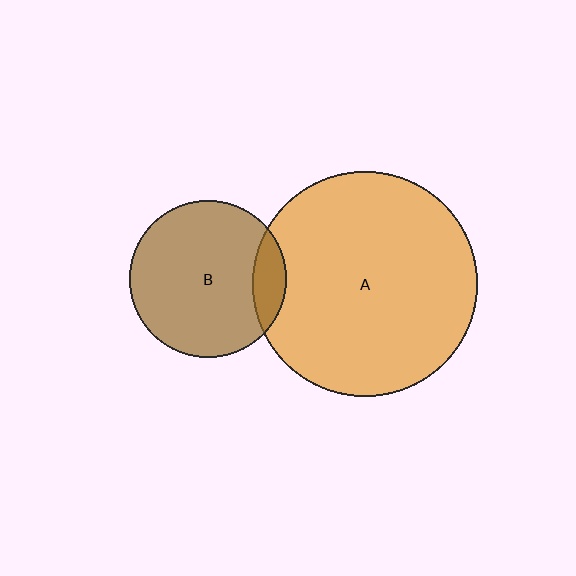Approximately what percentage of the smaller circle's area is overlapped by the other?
Approximately 15%.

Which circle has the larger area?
Circle A (orange).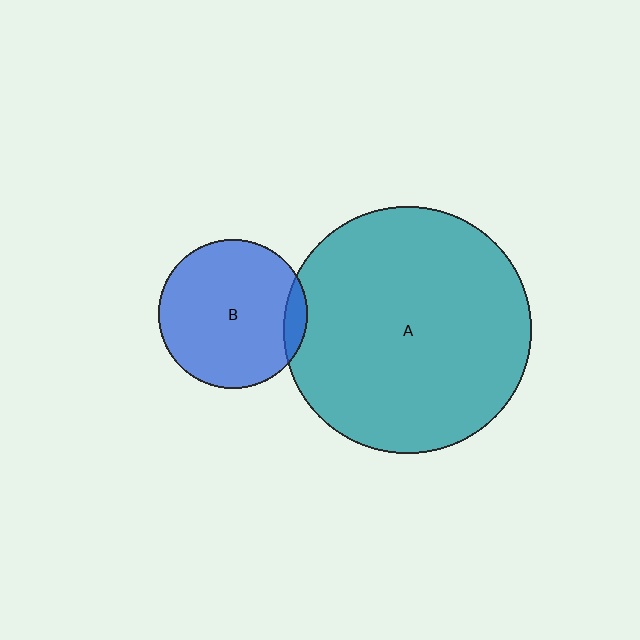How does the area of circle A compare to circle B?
Approximately 2.8 times.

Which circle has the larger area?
Circle A (teal).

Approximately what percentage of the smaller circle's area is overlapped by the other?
Approximately 10%.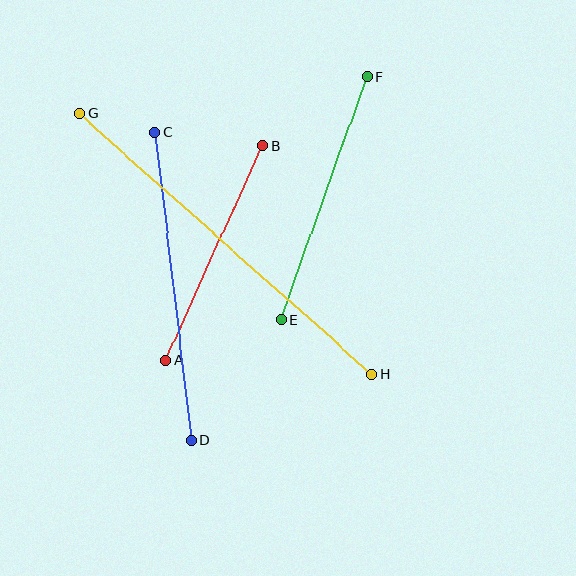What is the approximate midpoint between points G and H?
The midpoint is at approximately (226, 244) pixels.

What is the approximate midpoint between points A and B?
The midpoint is at approximately (215, 253) pixels.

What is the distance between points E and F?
The distance is approximately 258 pixels.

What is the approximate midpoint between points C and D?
The midpoint is at approximately (173, 286) pixels.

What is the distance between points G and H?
The distance is approximately 392 pixels.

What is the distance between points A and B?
The distance is approximately 235 pixels.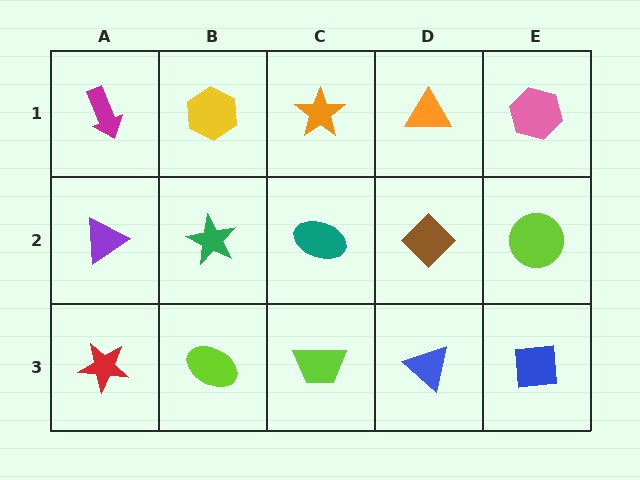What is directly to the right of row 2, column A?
A green star.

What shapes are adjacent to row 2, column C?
An orange star (row 1, column C), a lime trapezoid (row 3, column C), a green star (row 2, column B), a brown diamond (row 2, column D).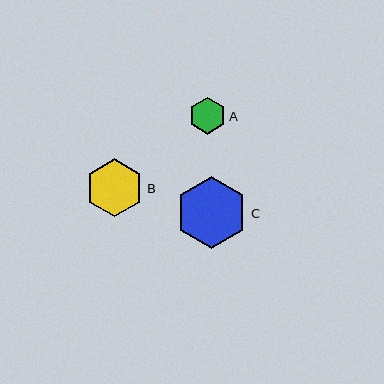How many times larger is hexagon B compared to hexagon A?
Hexagon B is approximately 1.6 times the size of hexagon A.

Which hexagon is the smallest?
Hexagon A is the smallest with a size of approximately 37 pixels.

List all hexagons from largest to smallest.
From largest to smallest: C, B, A.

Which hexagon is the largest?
Hexagon C is the largest with a size of approximately 71 pixels.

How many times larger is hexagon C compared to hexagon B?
Hexagon C is approximately 1.2 times the size of hexagon B.